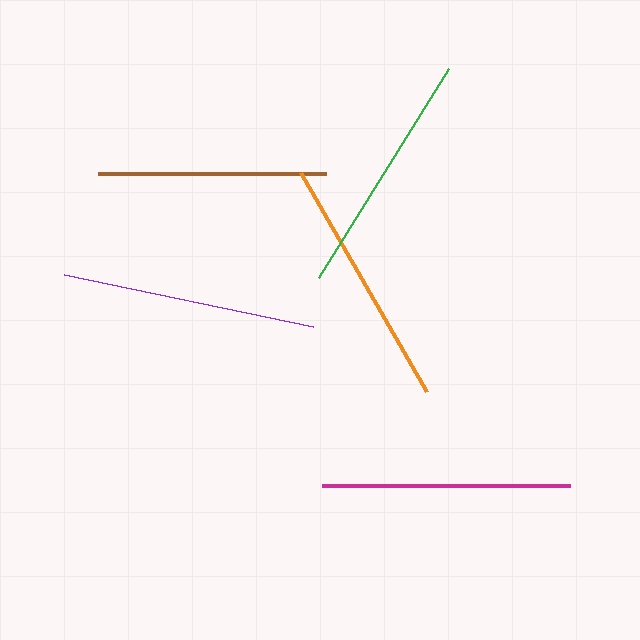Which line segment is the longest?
The purple line is the longest at approximately 255 pixels.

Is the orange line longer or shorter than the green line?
The orange line is longer than the green line.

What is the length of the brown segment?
The brown segment is approximately 228 pixels long.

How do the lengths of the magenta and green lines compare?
The magenta and green lines are approximately the same length.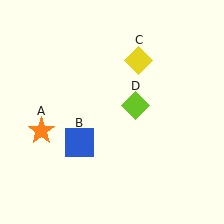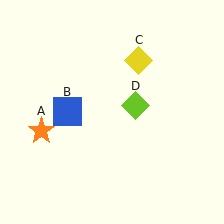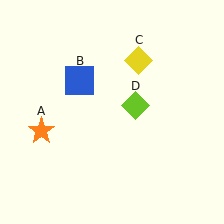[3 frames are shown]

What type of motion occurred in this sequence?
The blue square (object B) rotated clockwise around the center of the scene.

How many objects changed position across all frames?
1 object changed position: blue square (object B).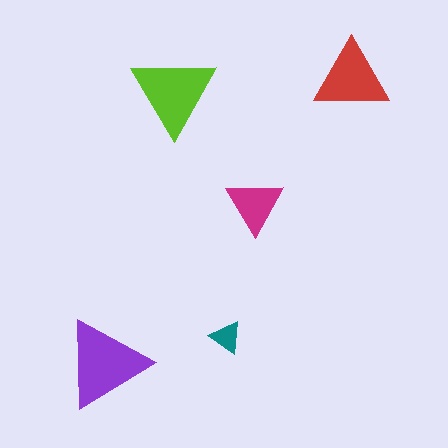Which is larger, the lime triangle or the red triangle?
The lime one.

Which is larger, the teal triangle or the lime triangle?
The lime one.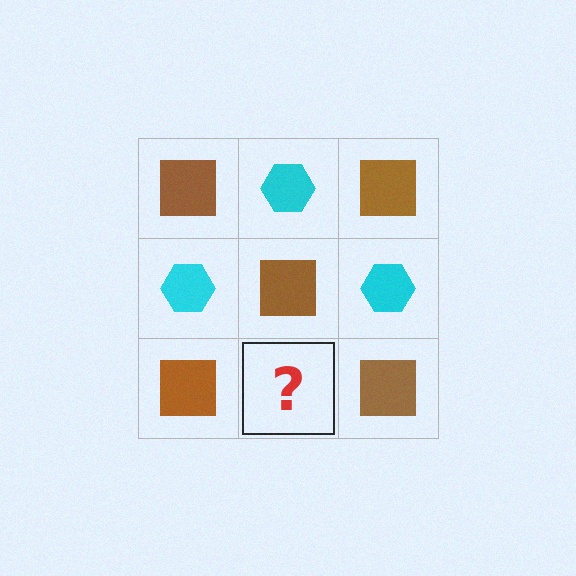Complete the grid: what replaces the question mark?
The question mark should be replaced with a cyan hexagon.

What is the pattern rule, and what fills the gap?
The rule is that it alternates brown square and cyan hexagon in a checkerboard pattern. The gap should be filled with a cyan hexagon.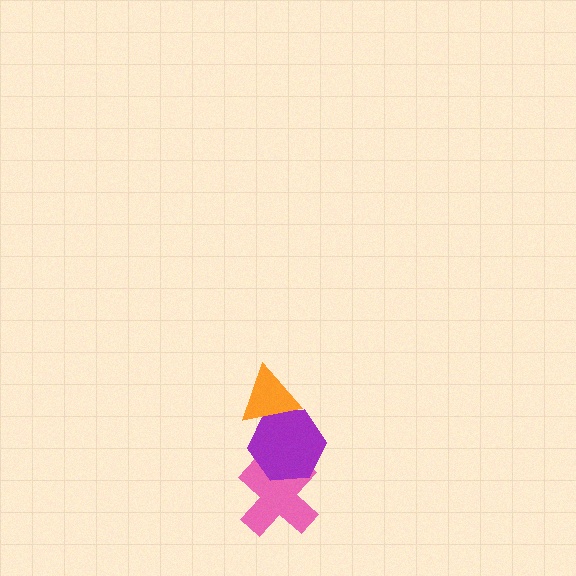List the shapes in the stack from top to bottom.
From top to bottom: the orange triangle, the purple hexagon, the pink cross.